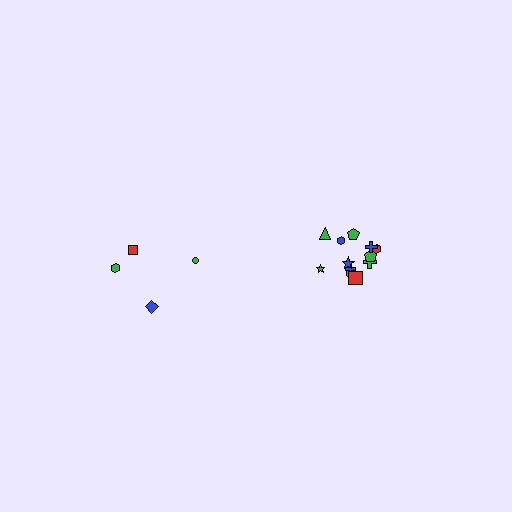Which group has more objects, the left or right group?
The right group.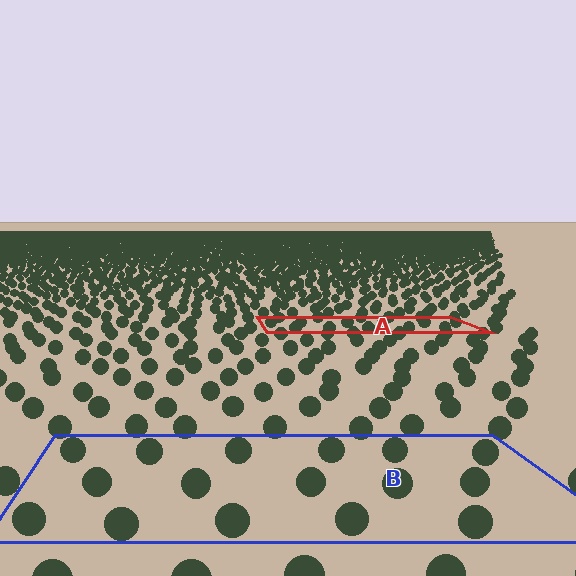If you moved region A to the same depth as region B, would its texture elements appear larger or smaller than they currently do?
They would appear larger. At a closer depth, the same texture elements are projected at a bigger on-screen size.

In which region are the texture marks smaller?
The texture marks are smaller in region A, because it is farther away.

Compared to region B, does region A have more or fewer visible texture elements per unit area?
Region A has more texture elements per unit area — they are packed more densely because it is farther away.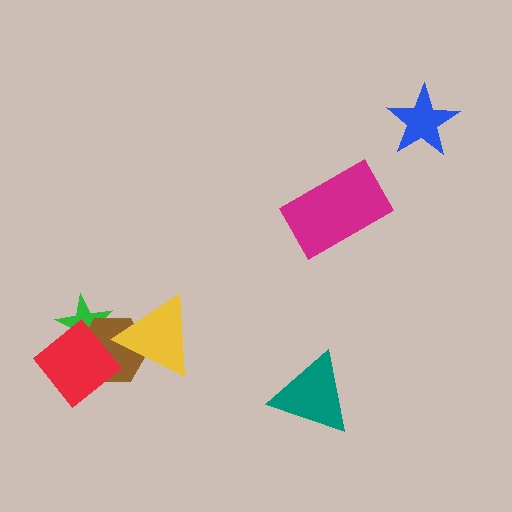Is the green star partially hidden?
Yes, it is partially covered by another shape.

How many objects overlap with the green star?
2 objects overlap with the green star.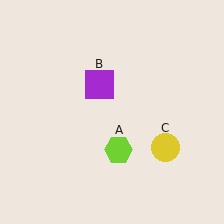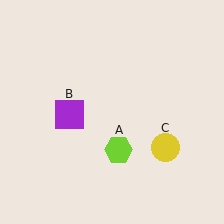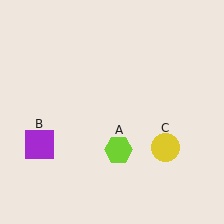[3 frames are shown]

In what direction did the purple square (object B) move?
The purple square (object B) moved down and to the left.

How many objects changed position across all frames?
1 object changed position: purple square (object B).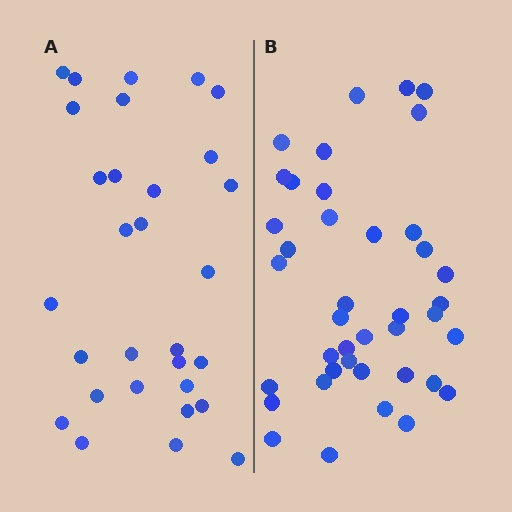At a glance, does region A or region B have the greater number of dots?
Region B (the right region) has more dots.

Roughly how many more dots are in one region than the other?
Region B has roughly 10 or so more dots than region A.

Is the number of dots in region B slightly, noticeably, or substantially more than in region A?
Region B has noticeably more, but not dramatically so. The ratio is roughly 1.3 to 1.